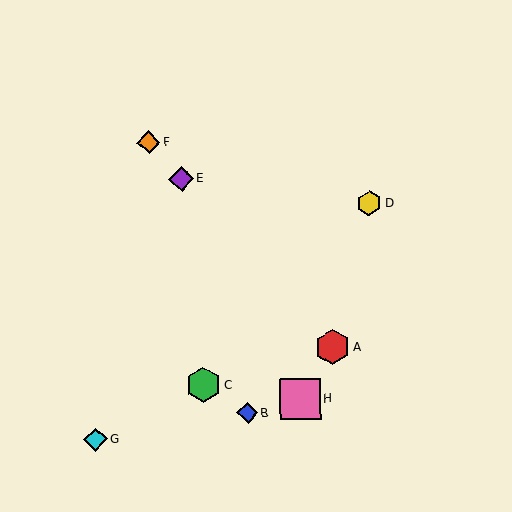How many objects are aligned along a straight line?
3 objects (A, E, F) are aligned along a straight line.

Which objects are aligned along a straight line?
Objects A, E, F are aligned along a straight line.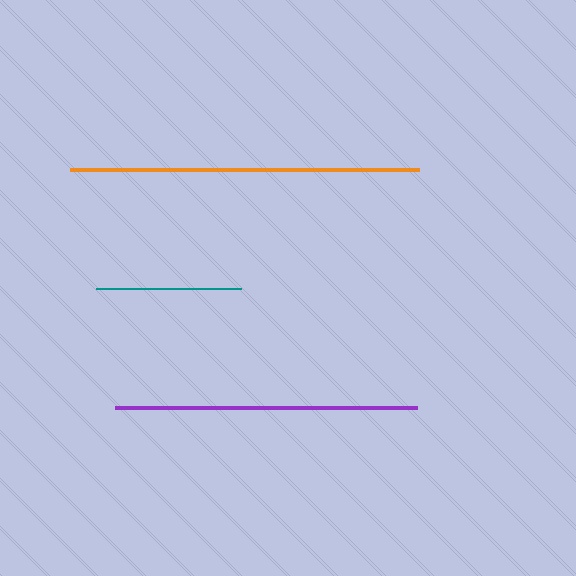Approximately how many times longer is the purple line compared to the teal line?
The purple line is approximately 2.1 times the length of the teal line.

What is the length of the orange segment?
The orange segment is approximately 349 pixels long.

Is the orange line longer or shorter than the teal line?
The orange line is longer than the teal line.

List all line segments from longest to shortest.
From longest to shortest: orange, purple, teal.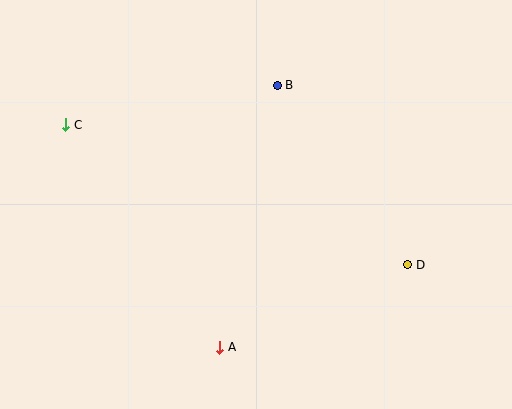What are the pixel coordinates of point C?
Point C is at (66, 125).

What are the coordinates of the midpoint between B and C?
The midpoint between B and C is at (171, 105).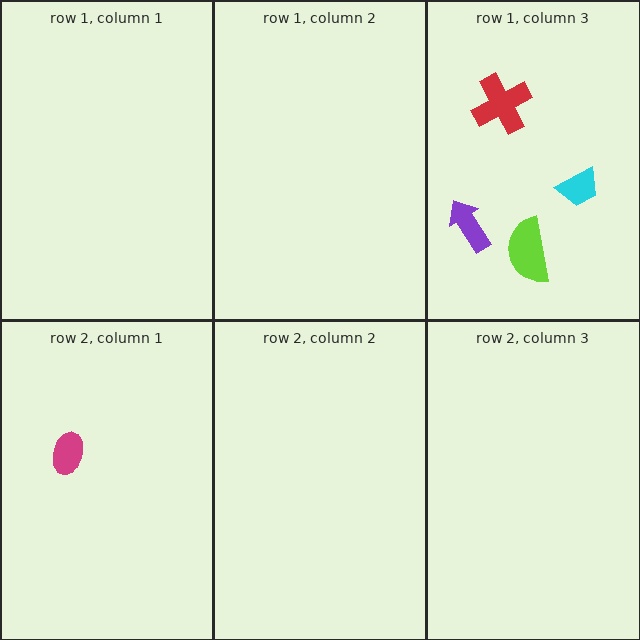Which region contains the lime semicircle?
The row 1, column 3 region.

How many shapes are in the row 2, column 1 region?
1.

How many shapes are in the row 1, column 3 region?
4.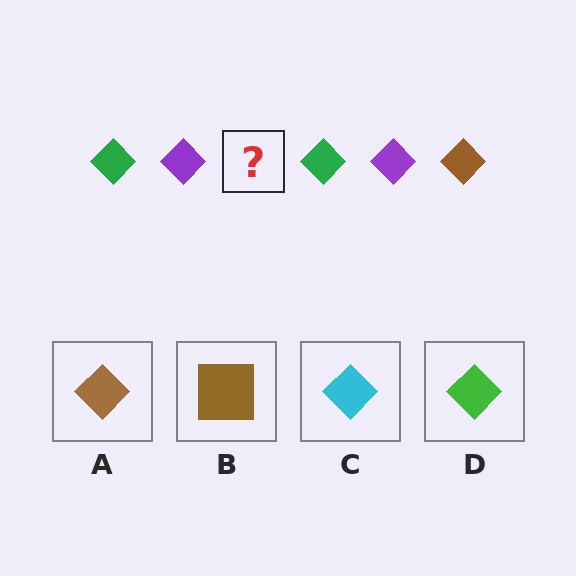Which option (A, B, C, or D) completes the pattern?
A.